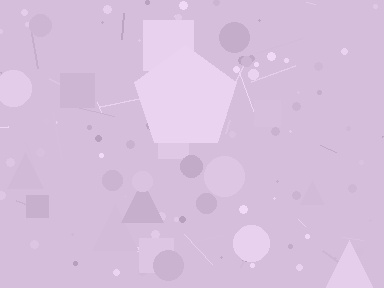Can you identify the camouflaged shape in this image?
The camouflaged shape is a pentagon.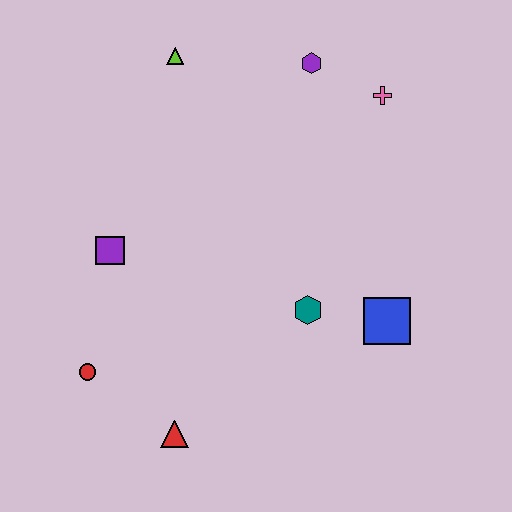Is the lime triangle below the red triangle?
No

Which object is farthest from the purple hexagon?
The red triangle is farthest from the purple hexagon.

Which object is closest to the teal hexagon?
The blue square is closest to the teal hexagon.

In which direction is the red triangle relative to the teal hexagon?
The red triangle is to the left of the teal hexagon.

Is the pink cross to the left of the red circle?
No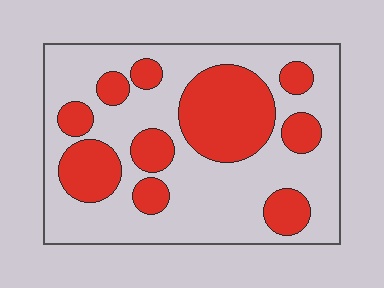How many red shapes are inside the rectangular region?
10.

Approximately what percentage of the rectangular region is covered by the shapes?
Approximately 35%.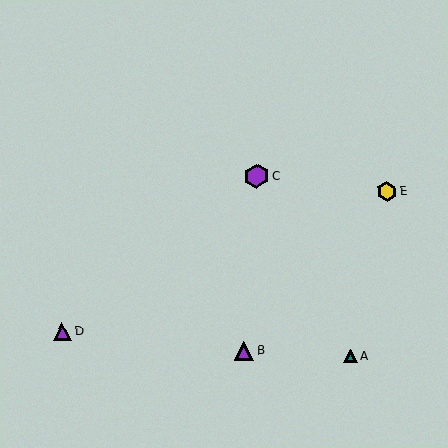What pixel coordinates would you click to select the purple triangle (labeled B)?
Click at (244, 350) to select the purple triangle B.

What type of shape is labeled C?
Shape C is a purple hexagon.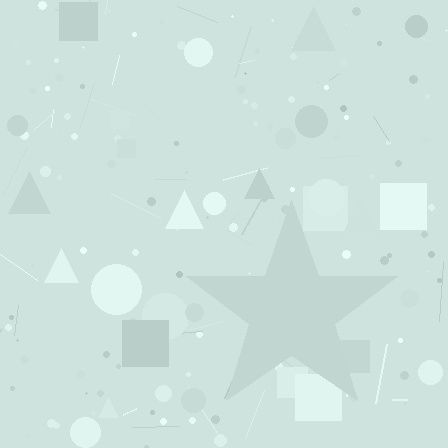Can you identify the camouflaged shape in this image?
The camouflaged shape is a star.